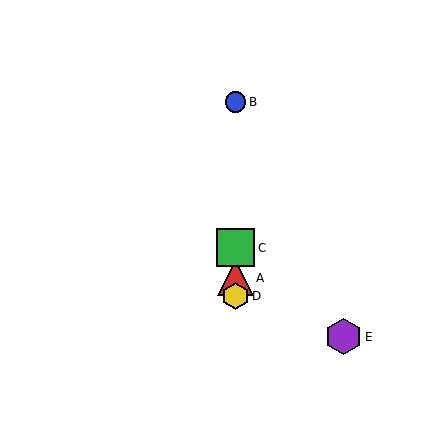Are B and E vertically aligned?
No, B is at x≈235 and E is at x≈343.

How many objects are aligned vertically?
4 objects (A, B, C, D) are aligned vertically.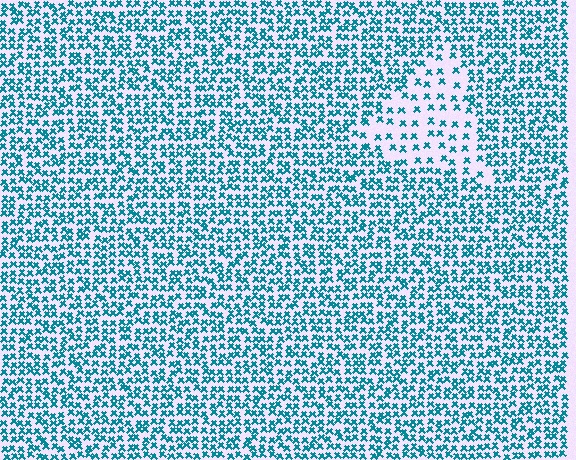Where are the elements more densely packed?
The elements are more densely packed outside the triangle boundary.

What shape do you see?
I see a triangle.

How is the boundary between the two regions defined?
The boundary is defined by a change in element density (approximately 2.4x ratio). All elements are the same color, size, and shape.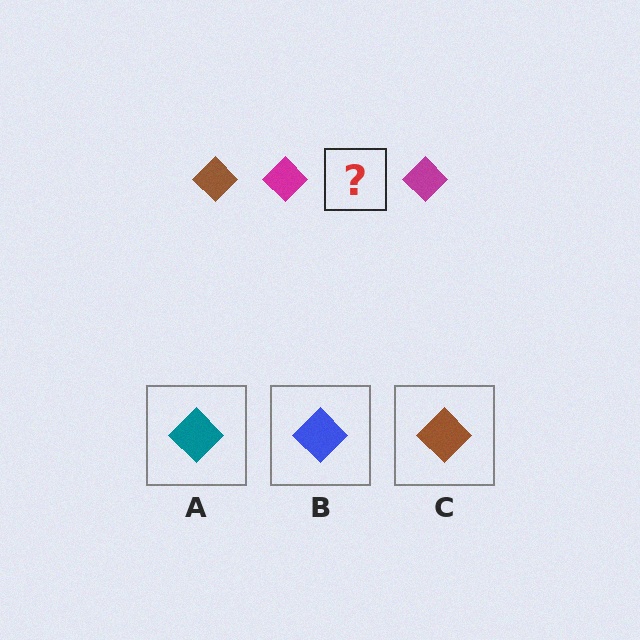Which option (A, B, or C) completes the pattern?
C.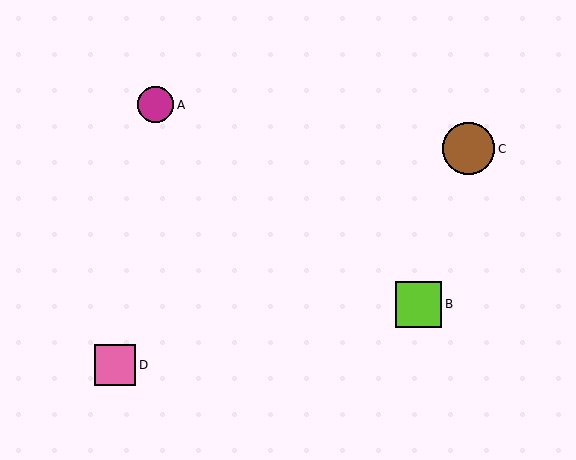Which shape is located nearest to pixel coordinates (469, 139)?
The brown circle (labeled C) at (469, 149) is nearest to that location.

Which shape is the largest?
The brown circle (labeled C) is the largest.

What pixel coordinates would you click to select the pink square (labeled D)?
Click at (115, 365) to select the pink square D.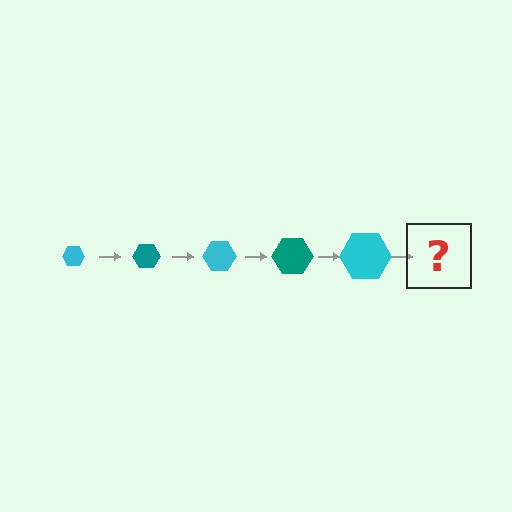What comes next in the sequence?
The next element should be a teal hexagon, larger than the previous one.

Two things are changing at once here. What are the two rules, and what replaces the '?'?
The two rules are that the hexagon grows larger each step and the color cycles through cyan and teal. The '?' should be a teal hexagon, larger than the previous one.